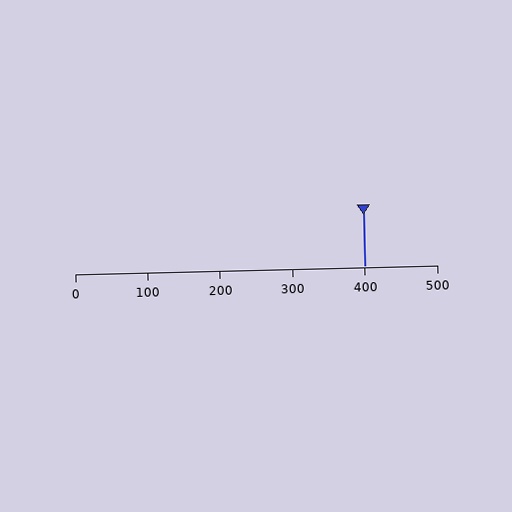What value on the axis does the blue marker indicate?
The marker indicates approximately 400.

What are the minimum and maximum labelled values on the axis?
The axis runs from 0 to 500.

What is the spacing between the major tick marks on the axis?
The major ticks are spaced 100 apart.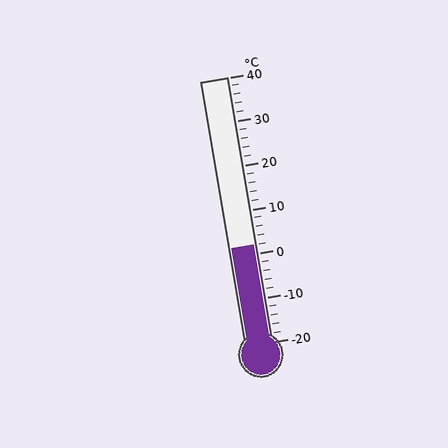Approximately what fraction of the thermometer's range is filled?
The thermometer is filled to approximately 35% of its range.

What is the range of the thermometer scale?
The thermometer scale ranges from -20°C to 40°C.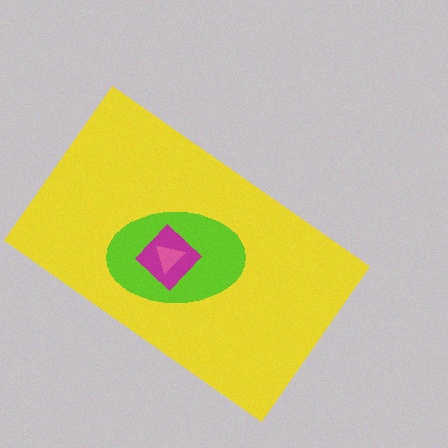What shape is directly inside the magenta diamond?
The pink triangle.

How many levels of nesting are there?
4.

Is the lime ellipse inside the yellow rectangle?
Yes.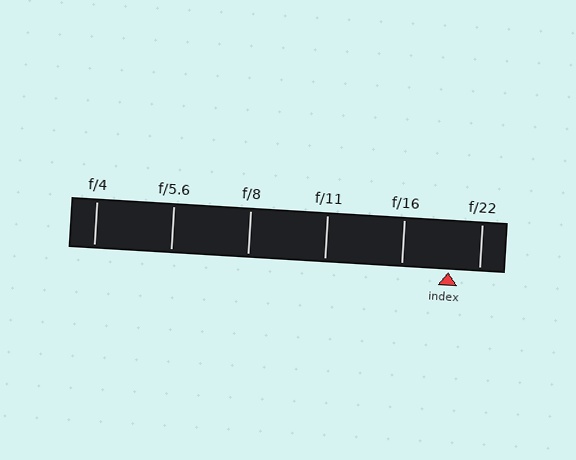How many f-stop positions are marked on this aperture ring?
There are 6 f-stop positions marked.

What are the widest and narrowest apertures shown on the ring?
The widest aperture shown is f/4 and the narrowest is f/22.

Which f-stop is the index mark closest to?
The index mark is closest to f/22.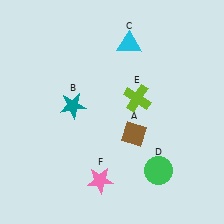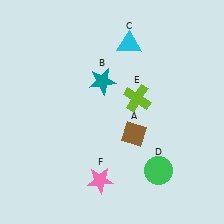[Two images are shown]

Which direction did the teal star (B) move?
The teal star (B) moved right.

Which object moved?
The teal star (B) moved right.